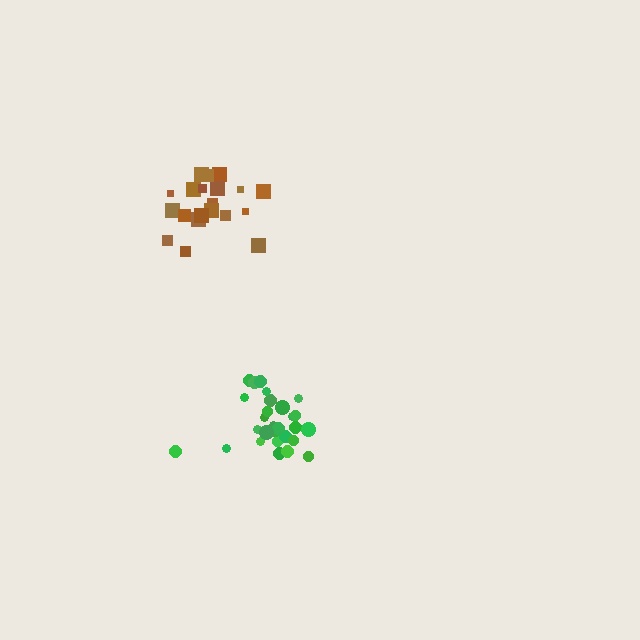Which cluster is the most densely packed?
Brown.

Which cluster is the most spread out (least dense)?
Green.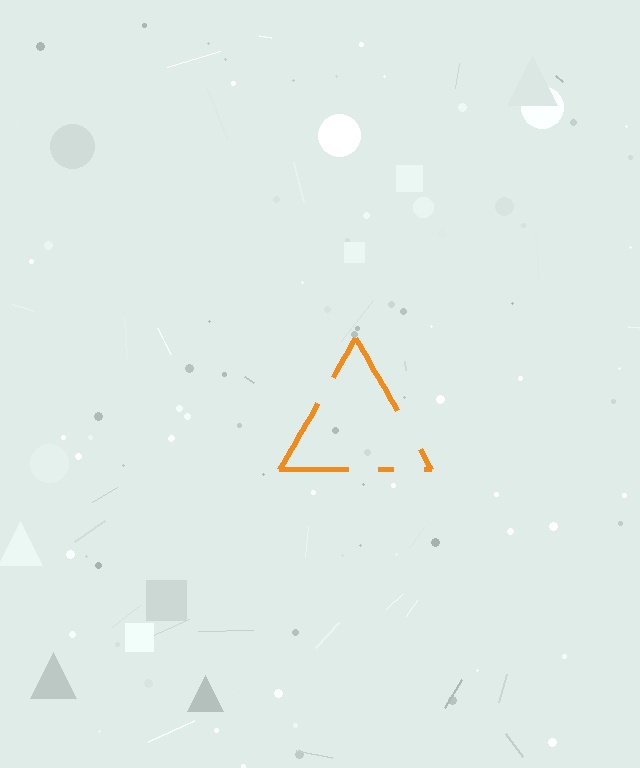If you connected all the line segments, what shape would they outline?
They would outline a triangle.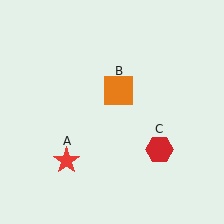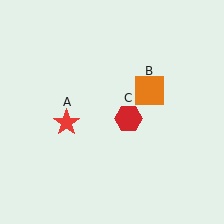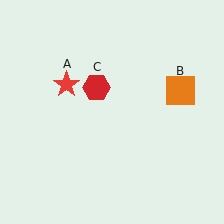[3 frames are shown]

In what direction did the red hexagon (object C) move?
The red hexagon (object C) moved up and to the left.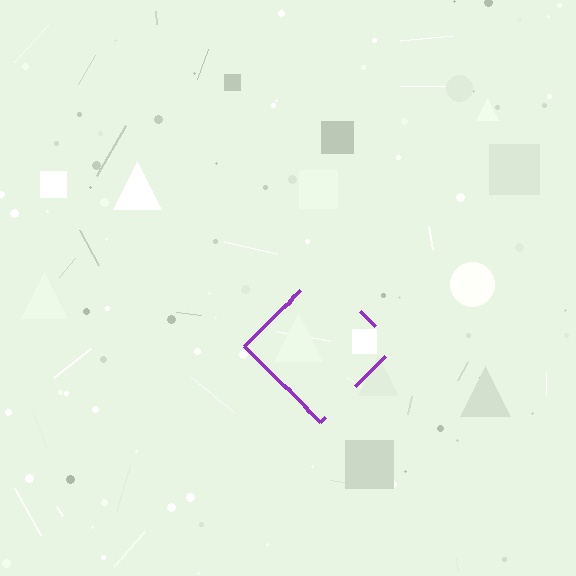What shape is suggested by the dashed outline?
The dashed outline suggests a diamond.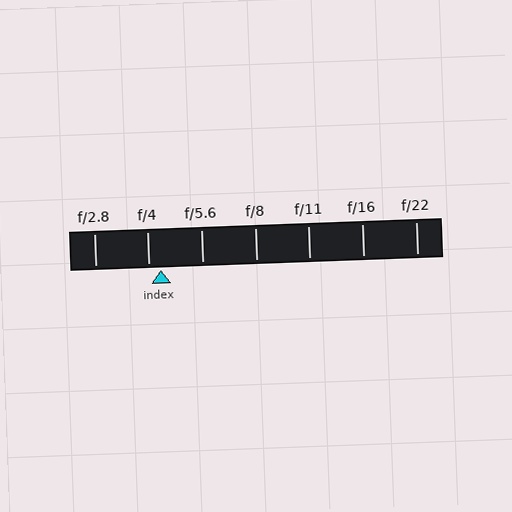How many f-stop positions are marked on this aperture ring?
There are 7 f-stop positions marked.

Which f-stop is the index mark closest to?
The index mark is closest to f/4.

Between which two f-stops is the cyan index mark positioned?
The index mark is between f/4 and f/5.6.